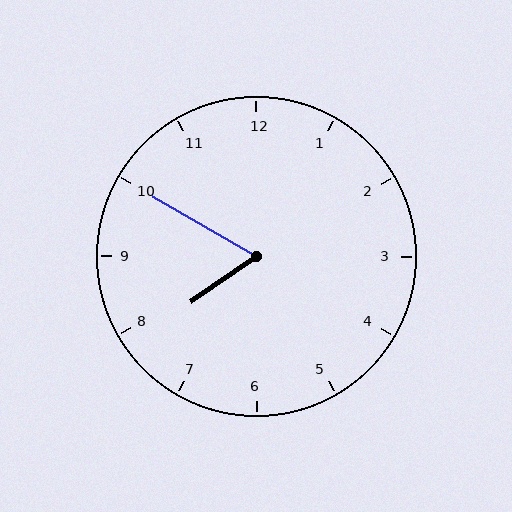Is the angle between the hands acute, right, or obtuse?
It is acute.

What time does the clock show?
7:50.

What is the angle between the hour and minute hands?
Approximately 65 degrees.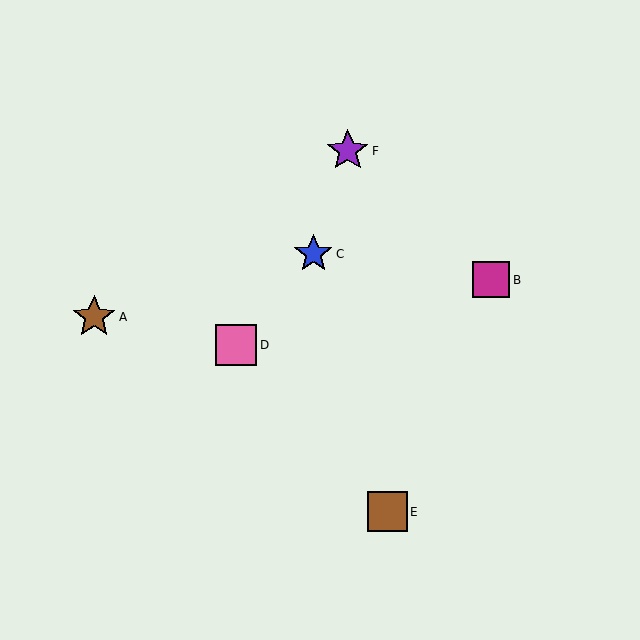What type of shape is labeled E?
Shape E is a brown square.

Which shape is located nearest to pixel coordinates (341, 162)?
The purple star (labeled F) at (348, 151) is nearest to that location.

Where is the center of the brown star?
The center of the brown star is at (94, 317).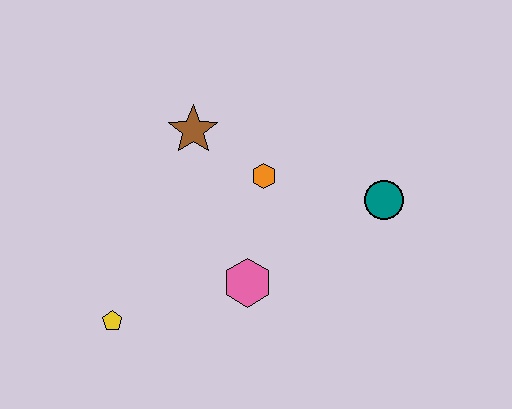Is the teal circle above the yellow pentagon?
Yes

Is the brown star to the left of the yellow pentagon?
No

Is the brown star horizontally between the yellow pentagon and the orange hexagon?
Yes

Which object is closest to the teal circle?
The orange hexagon is closest to the teal circle.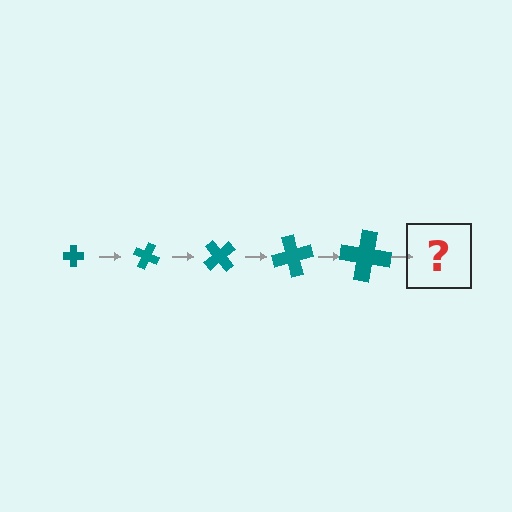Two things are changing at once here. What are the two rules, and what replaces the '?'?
The two rules are that the cross grows larger each step and it rotates 25 degrees each step. The '?' should be a cross, larger than the previous one and rotated 125 degrees from the start.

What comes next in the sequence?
The next element should be a cross, larger than the previous one and rotated 125 degrees from the start.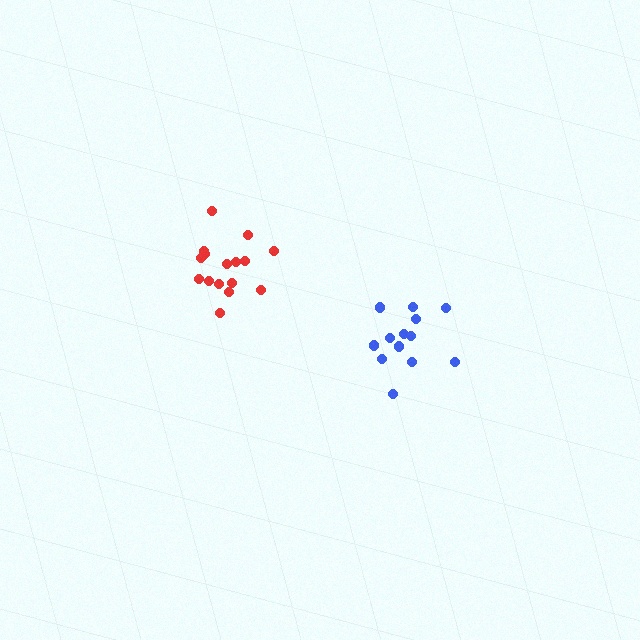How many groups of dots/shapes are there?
There are 2 groups.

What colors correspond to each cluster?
The clusters are colored: red, blue.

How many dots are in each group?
Group 1: 16 dots, Group 2: 13 dots (29 total).